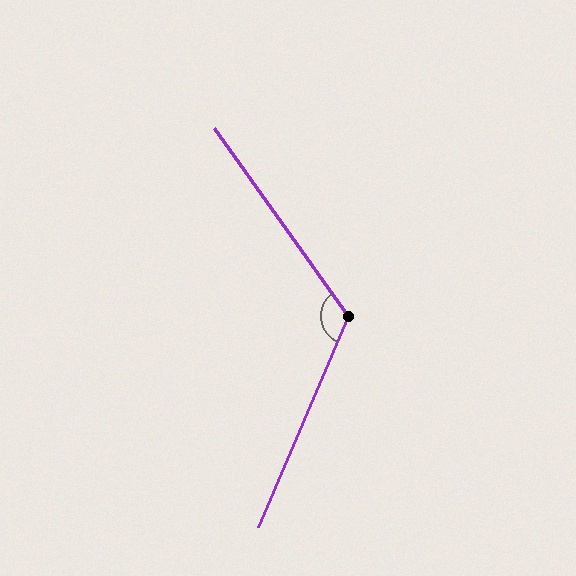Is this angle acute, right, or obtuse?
It is obtuse.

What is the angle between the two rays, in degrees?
Approximately 121 degrees.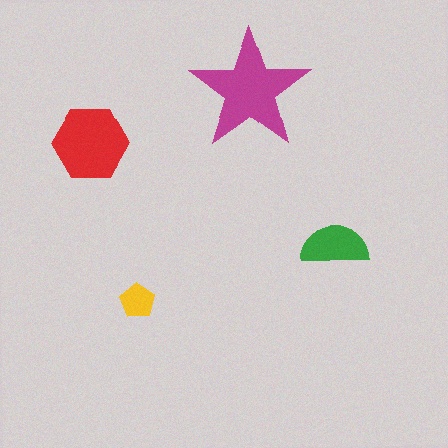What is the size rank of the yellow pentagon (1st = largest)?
4th.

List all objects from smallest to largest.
The yellow pentagon, the green semicircle, the red hexagon, the magenta star.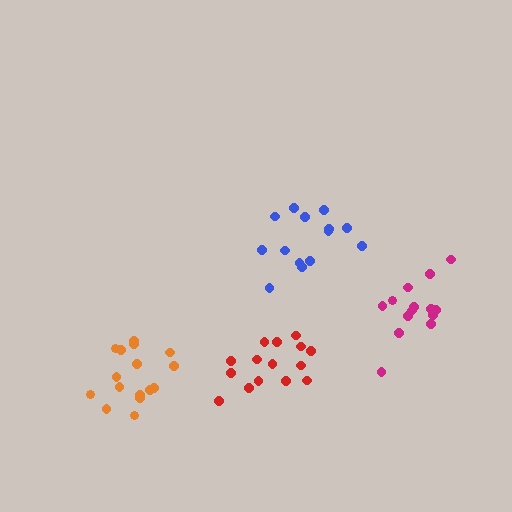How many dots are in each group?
Group 1: 14 dots, Group 2: 15 dots, Group 3: 16 dots, Group 4: 14 dots (59 total).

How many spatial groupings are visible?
There are 4 spatial groupings.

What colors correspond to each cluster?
The clusters are colored: blue, red, orange, magenta.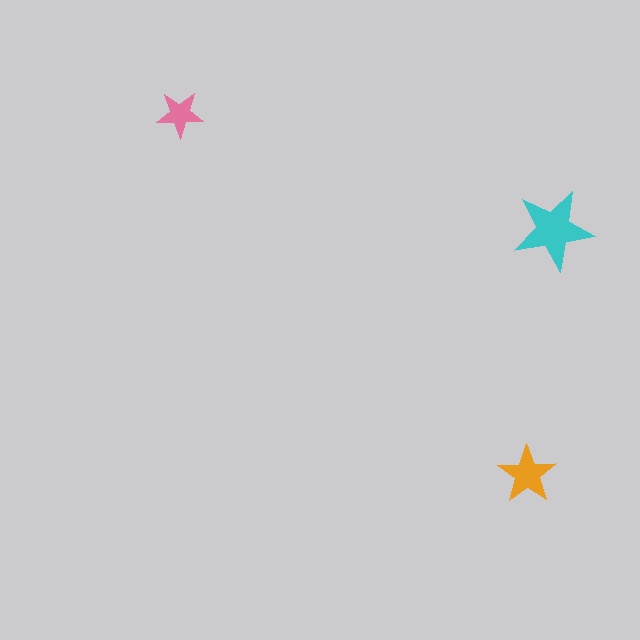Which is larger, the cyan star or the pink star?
The cyan one.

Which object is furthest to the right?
The cyan star is rightmost.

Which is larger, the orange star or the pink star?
The orange one.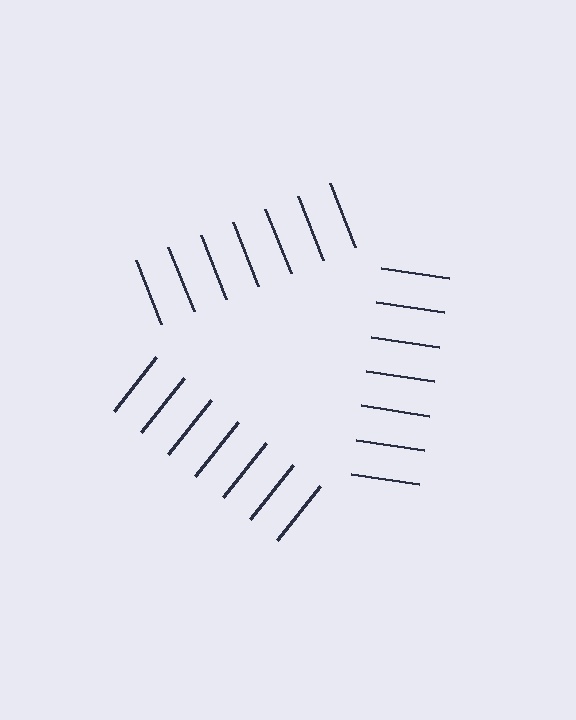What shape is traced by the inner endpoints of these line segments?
An illusory triangle — the line segments terminate on its edges but no continuous stroke is drawn.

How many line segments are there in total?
21 — 7 along each of the 3 edges.